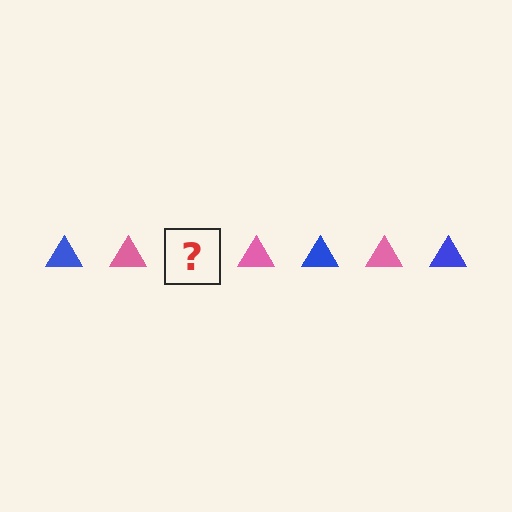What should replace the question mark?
The question mark should be replaced with a blue triangle.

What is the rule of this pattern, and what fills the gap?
The rule is that the pattern cycles through blue, pink triangles. The gap should be filled with a blue triangle.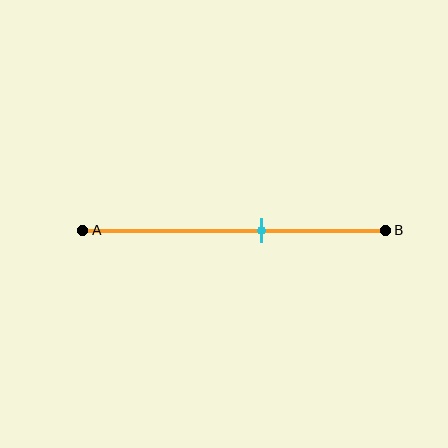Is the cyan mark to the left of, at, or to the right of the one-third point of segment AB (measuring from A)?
The cyan mark is to the right of the one-third point of segment AB.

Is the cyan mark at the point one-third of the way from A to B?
No, the mark is at about 60% from A, not at the 33% one-third point.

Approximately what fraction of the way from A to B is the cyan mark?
The cyan mark is approximately 60% of the way from A to B.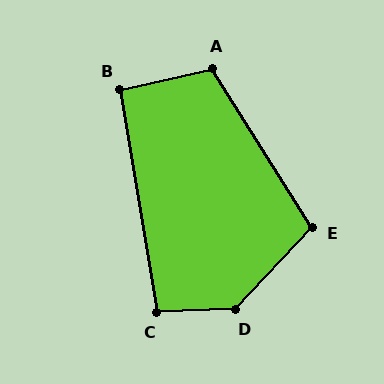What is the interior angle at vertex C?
Approximately 97 degrees (obtuse).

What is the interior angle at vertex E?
Approximately 105 degrees (obtuse).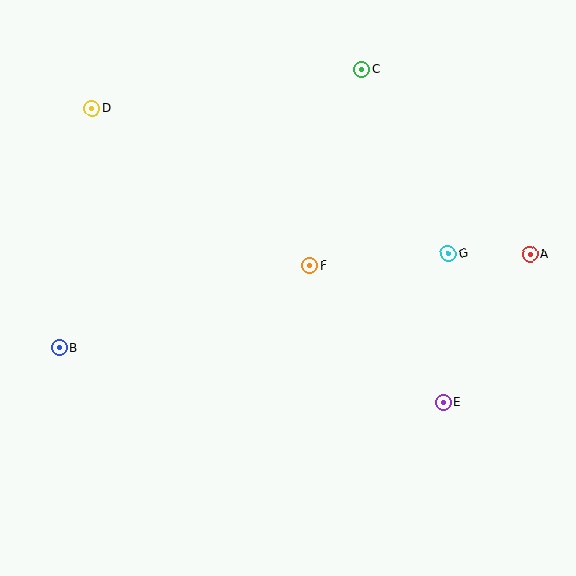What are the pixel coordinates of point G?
Point G is at (448, 253).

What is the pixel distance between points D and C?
The distance between D and C is 272 pixels.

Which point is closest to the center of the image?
Point F at (309, 266) is closest to the center.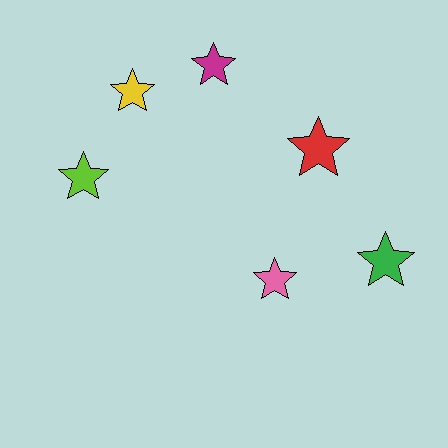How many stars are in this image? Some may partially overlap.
There are 6 stars.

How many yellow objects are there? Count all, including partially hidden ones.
There is 1 yellow object.